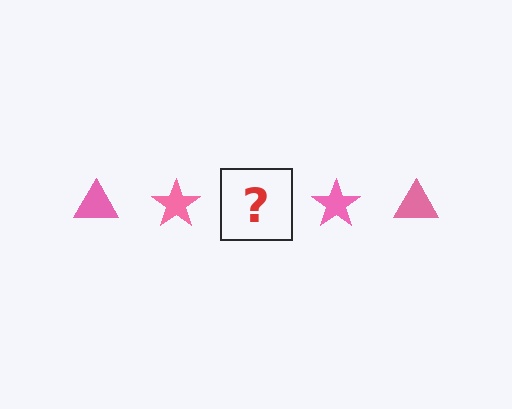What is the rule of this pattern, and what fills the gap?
The rule is that the pattern cycles through triangle, star shapes in pink. The gap should be filled with a pink triangle.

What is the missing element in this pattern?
The missing element is a pink triangle.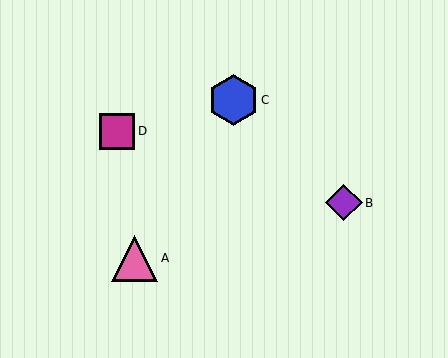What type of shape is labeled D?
Shape D is a magenta square.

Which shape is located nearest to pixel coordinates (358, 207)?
The purple diamond (labeled B) at (344, 203) is nearest to that location.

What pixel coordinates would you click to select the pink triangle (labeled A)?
Click at (134, 258) to select the pink triangle A.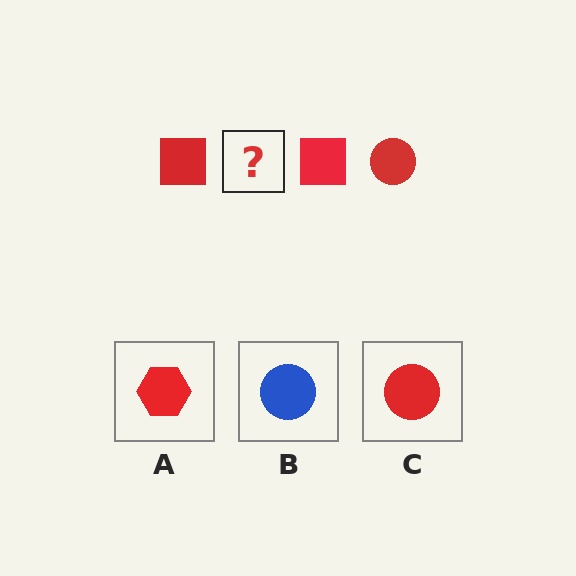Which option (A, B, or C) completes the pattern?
C.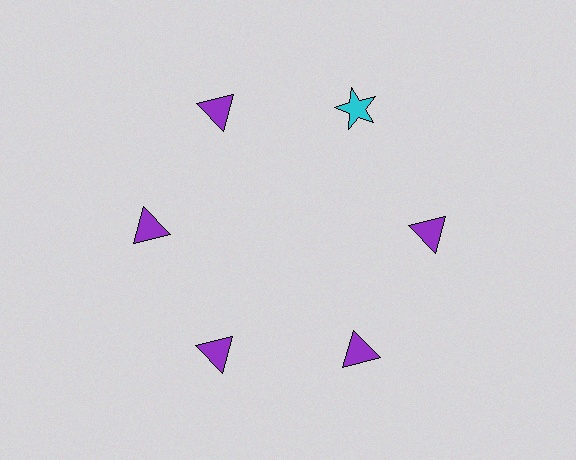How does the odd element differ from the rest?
It differs in both color (cyan instead of purple) and shape (star instead of triangle).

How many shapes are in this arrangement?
There are 6 shapes arranged in a ring pattern.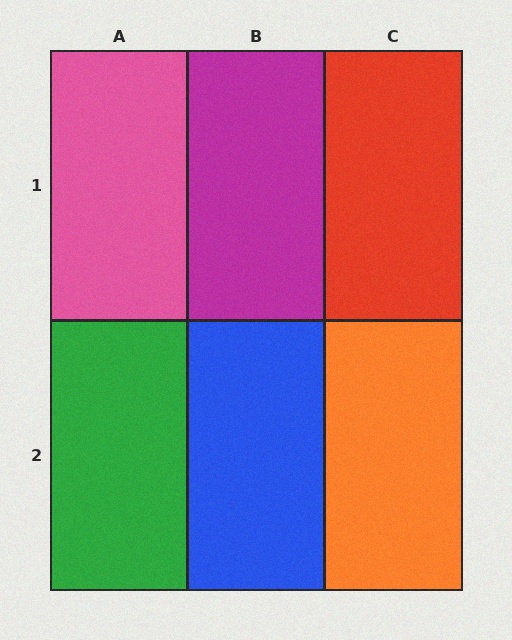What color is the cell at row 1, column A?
Pink.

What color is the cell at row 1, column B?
Magenta.